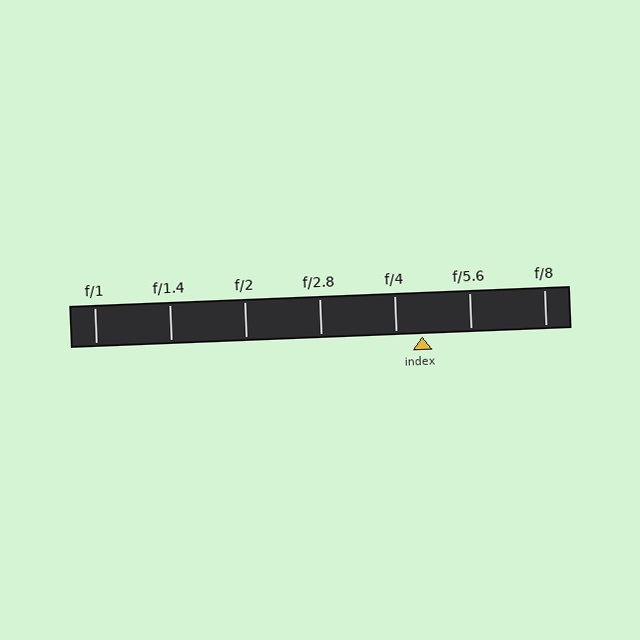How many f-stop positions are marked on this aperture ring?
There are 7 f-stop positions marked.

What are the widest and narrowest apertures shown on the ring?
The widest aperture shown is f/1 and the narrowest is f/8.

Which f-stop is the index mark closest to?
The index mark is closest to f/4.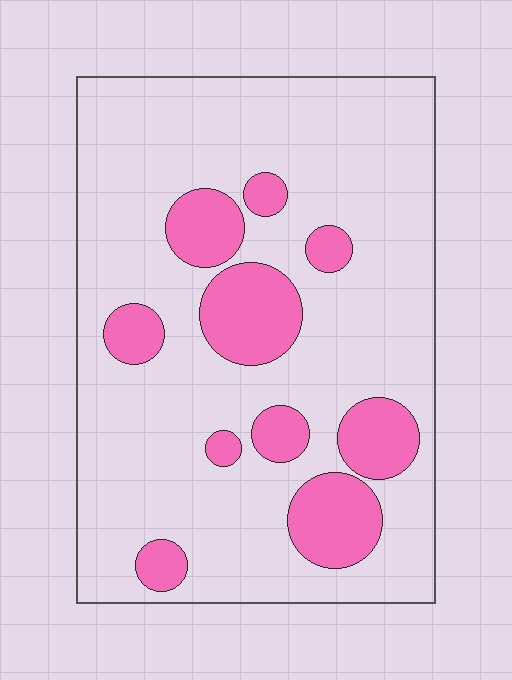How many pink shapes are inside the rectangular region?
10.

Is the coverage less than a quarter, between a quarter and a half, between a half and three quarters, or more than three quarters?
Less than a quarter.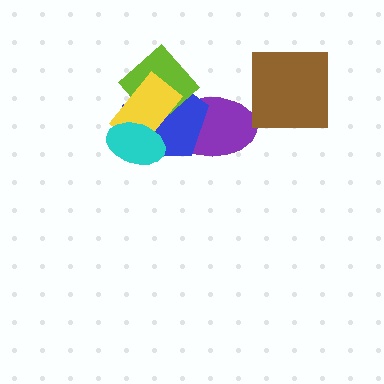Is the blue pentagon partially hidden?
Yes, it is partially covered by another shape.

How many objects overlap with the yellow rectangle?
4 objects overlap with the yellow rectangle.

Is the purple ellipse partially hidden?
Yes, it is partially covered by another shape.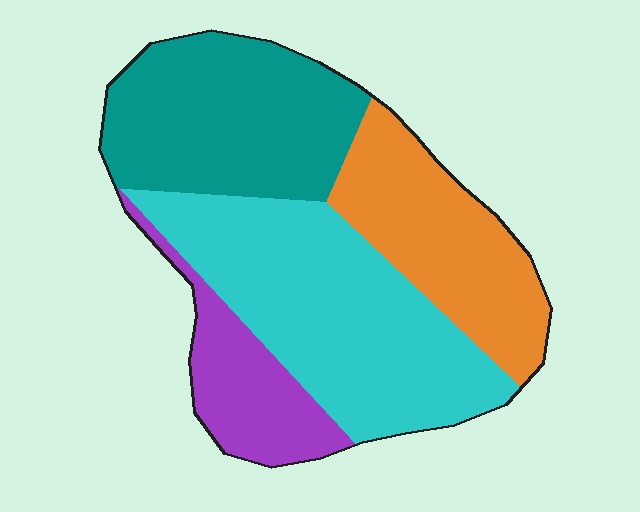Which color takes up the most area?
Cyan, at roughly 35%.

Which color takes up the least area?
Purple, at roughly 15%.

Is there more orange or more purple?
Orange.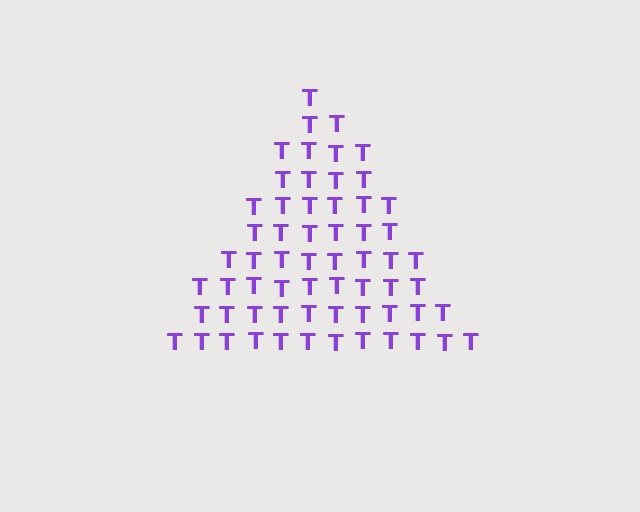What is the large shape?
The large shape is a triangle.